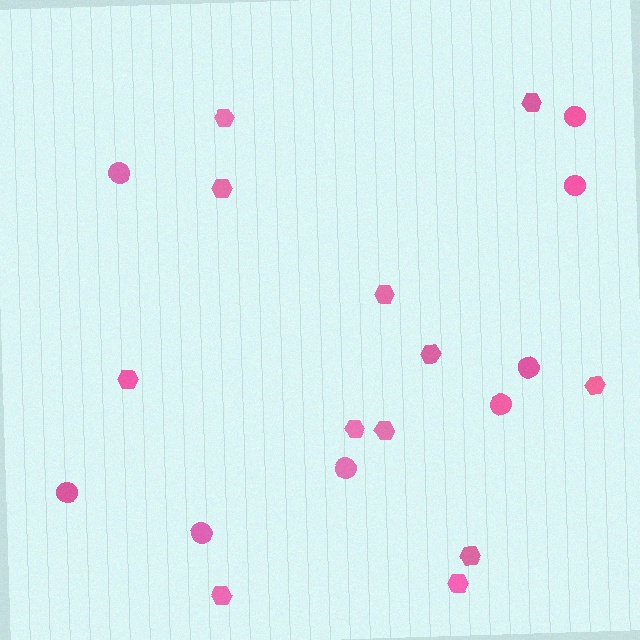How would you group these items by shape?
There are 2 groups: one group of hexagons (12) and one group of circles (8).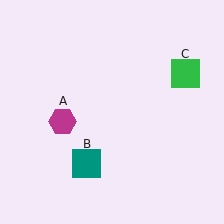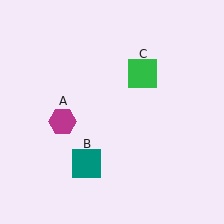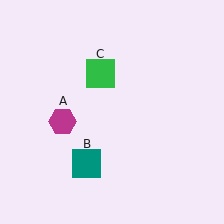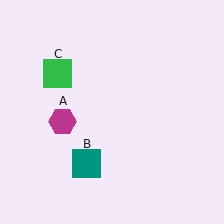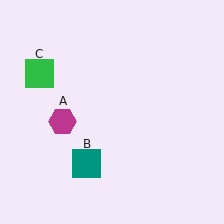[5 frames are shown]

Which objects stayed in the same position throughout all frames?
Magenta hexagon (object A) and teal square (object B) remained stationary.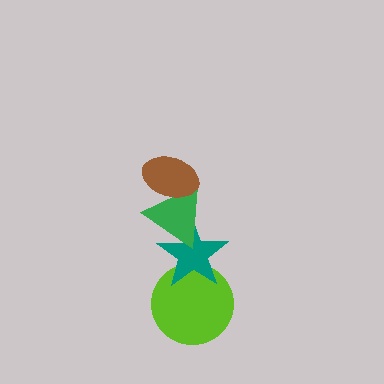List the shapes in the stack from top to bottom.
From top to bottom: the brown ellipse, the green triangle, the teal star, the lime circle.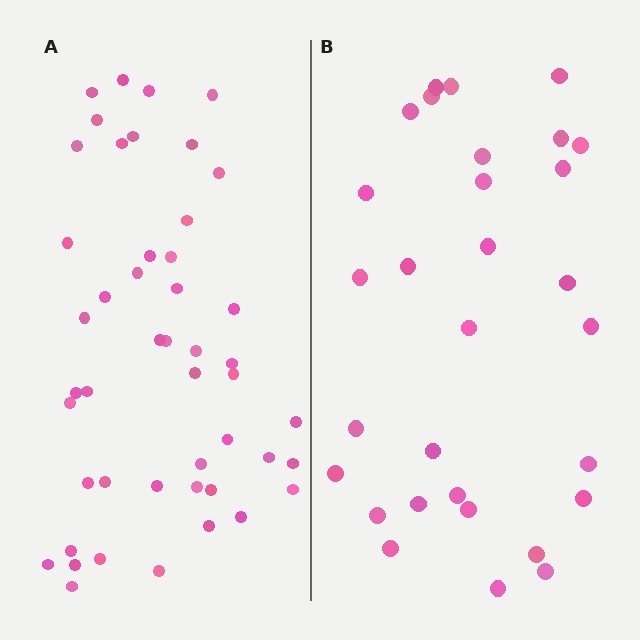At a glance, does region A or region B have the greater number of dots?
Region A (the left region) has more dots.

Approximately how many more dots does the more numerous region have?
Region A has approximately 15 more dots than region B.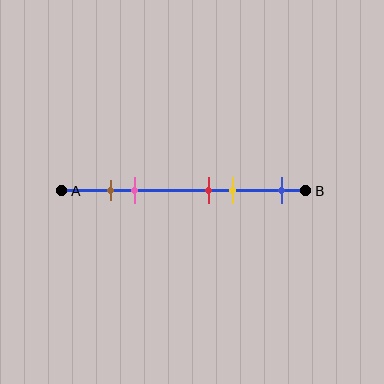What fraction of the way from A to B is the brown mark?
The brown mark is approximately 20% (0.2) of the way from A to B.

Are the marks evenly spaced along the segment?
No, the marks are not evenly spaced.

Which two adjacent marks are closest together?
The brown and pink marks are the closest adjacent pair.